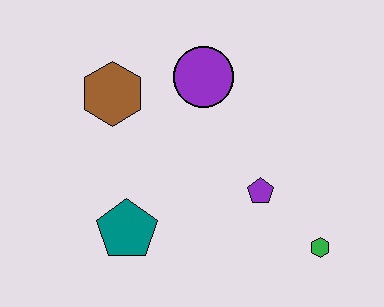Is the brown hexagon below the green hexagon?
No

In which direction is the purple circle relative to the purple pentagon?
The purple circle is above the purple pentagon.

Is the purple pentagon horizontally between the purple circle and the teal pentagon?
No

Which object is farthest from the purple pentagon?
The brown hexagon is farthest from the purple pentagon.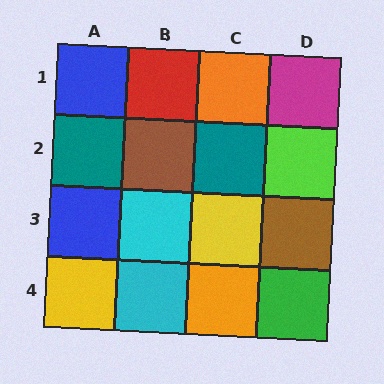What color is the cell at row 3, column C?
Yellow.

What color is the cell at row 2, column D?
Lime.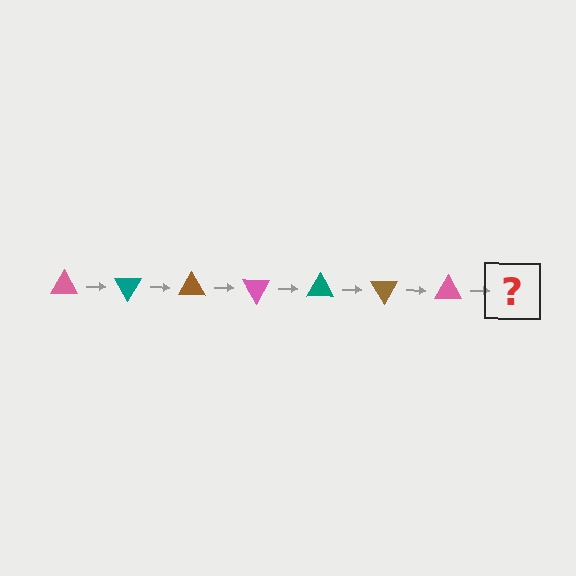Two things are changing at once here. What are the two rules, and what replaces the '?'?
The two rules are that it rotates 60 degrees each step and the color cycles through pink, teal, and brown. The '?' should be a teal triangle, rotated 420 degrees from the start.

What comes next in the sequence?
The next element should be a teal triangle, rotated 420 degrees from the start.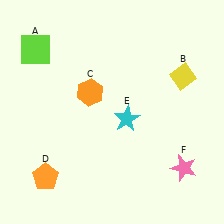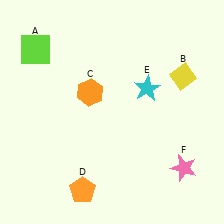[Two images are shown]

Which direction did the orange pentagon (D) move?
The orange pentagon (D) moved right.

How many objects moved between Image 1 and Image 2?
2 objects moved between the two images.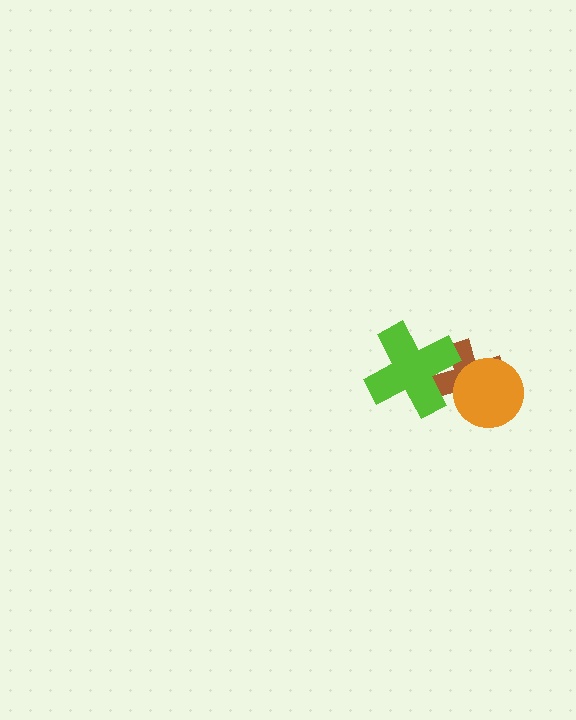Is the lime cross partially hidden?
No, no other shape covers it.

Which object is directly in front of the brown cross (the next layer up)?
The orange circle is directly in front of the brown cross.